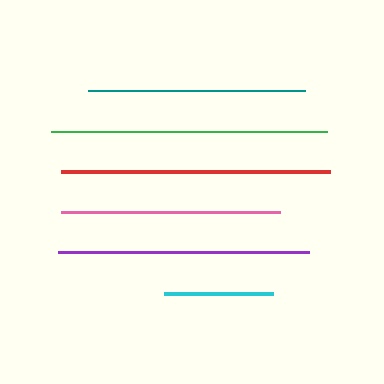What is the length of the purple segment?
The purple segment is approximately 251 pixels long.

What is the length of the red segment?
The red segment is approximately 269 pixels long.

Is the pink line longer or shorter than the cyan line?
The pink line is longer than the cyan line.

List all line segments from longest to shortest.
From longest to shortest: green, red, purple, pink, teal, cyan.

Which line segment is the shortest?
The cyan line is the shortest at approximately 109 pixels.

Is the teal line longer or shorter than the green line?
The green line is longer than the teal line.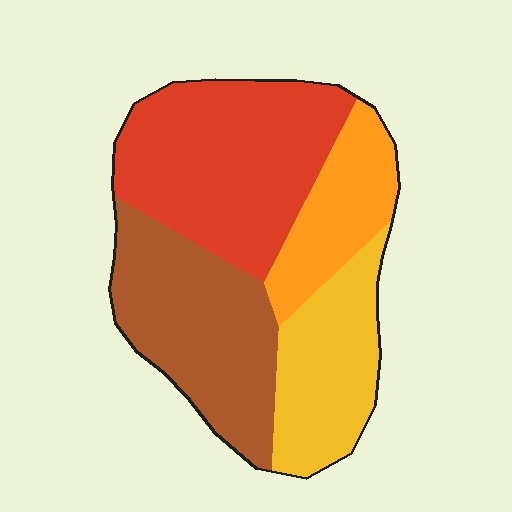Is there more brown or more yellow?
Brown.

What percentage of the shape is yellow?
Yellow covers 20% of the shape.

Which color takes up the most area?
Red, at roughly 35%.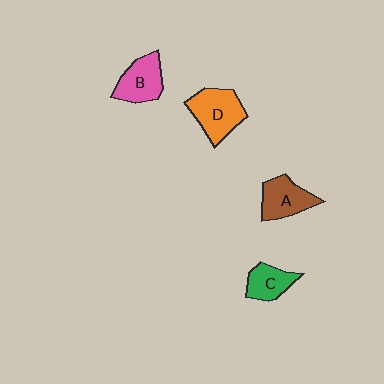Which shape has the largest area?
Shape D (orange).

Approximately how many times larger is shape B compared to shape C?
Approximately 1.3 times.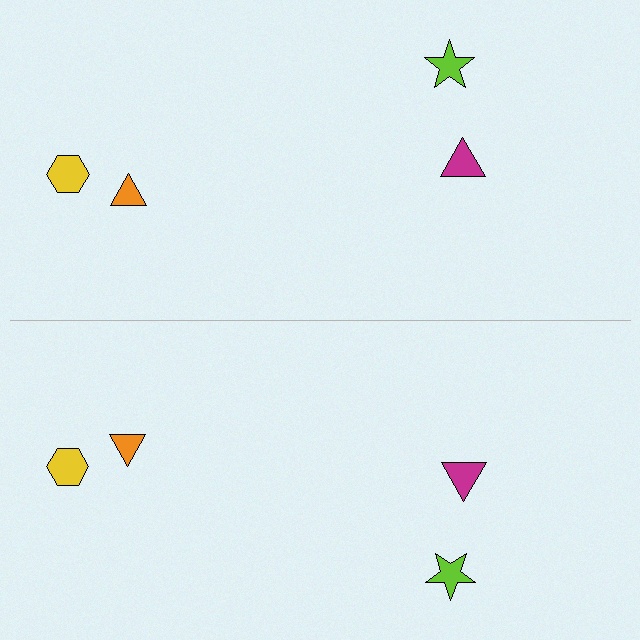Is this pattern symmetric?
Yes, this pattern has bilateral (reflection) symmetry.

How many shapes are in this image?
There are 8 shapes in this image.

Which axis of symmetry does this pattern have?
The pattern has a horizontal axis of symmetry running through the center of the image.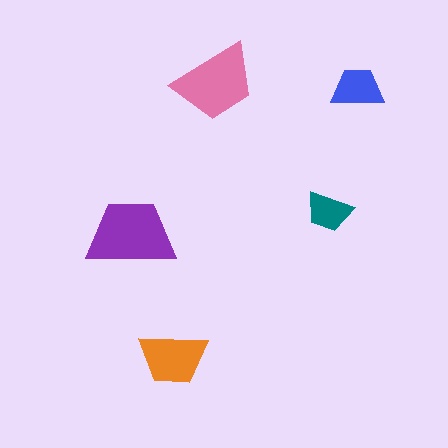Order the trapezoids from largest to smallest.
the purple one, the pink one, the orange one, the blue one, the teal one.